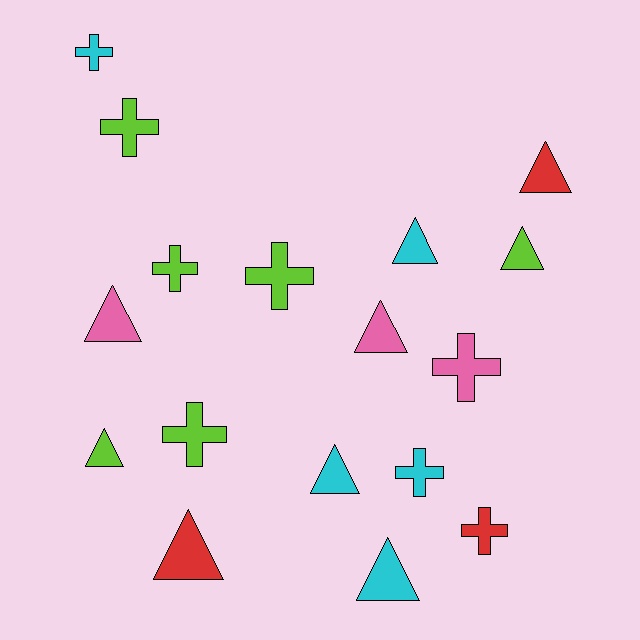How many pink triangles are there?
There are 2 pink triangles.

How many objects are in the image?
There are 17 objects.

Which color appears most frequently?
Lime, with 6 objects.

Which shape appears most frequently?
Triangle, with 9 objects.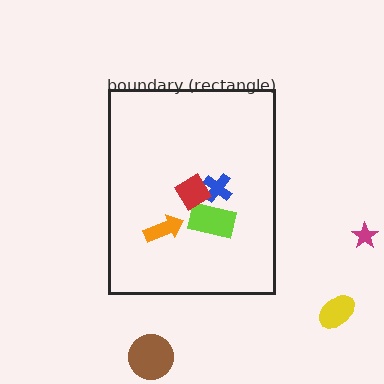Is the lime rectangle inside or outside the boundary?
Inside.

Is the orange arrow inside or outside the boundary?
Inside.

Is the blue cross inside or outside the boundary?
Inside.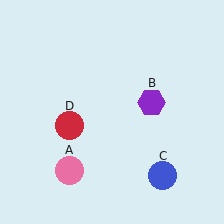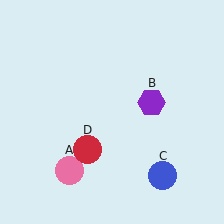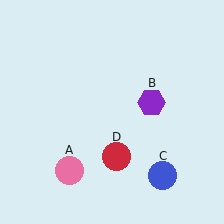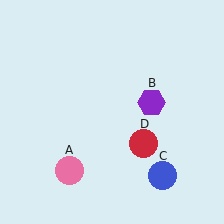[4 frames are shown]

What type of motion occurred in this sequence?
The red circle (object D) rotated counterclockwise around the center of the scene.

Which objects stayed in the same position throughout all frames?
Pink circle (object A) and purple hexagon (object B) and blue circle (object C) remained stationary.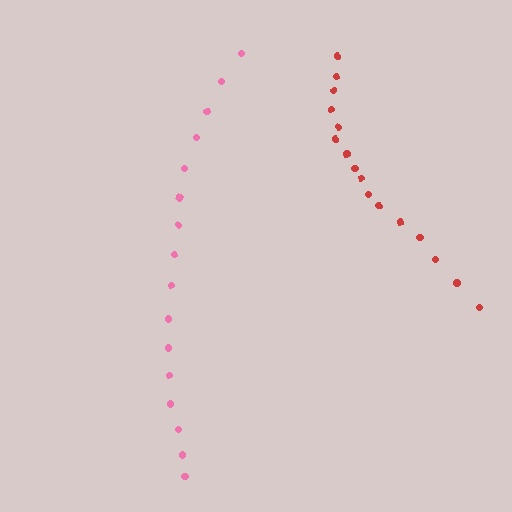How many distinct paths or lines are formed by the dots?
There are 2 distinct paths.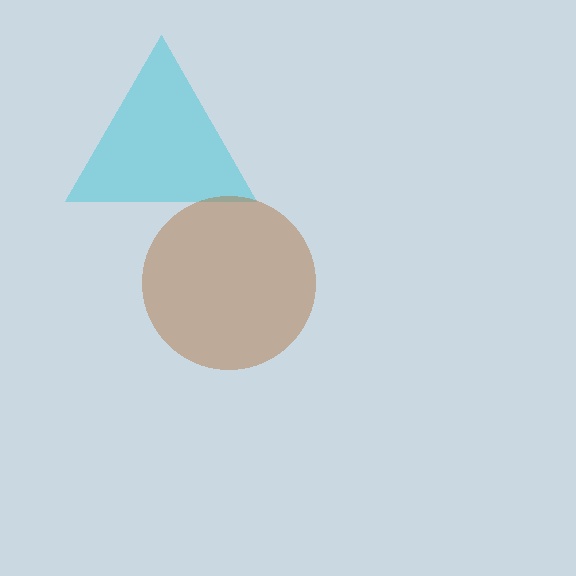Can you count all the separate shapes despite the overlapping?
Yes, there are 2 separate shapes.